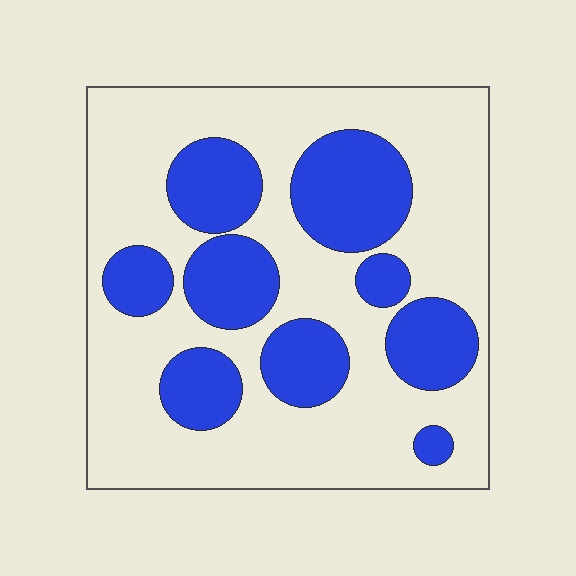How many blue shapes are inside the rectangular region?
9.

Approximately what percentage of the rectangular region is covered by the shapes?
Approximately 35%.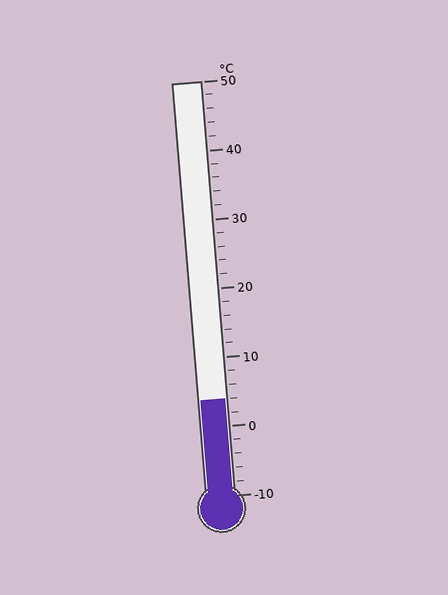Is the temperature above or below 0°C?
The temperature is above 0°C.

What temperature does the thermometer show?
The thermometer shows approximately 4°C.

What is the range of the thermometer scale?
The thermometer scale ranges from -10°C to 50°C.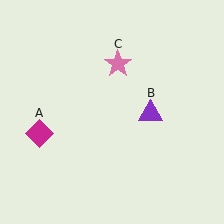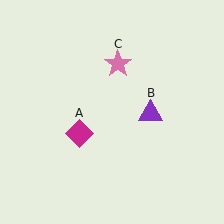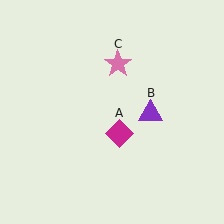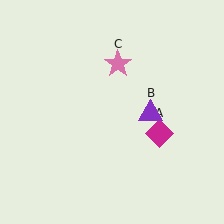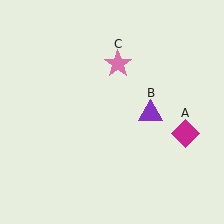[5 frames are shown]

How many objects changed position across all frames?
1 object changed position: magenta diamond (object A).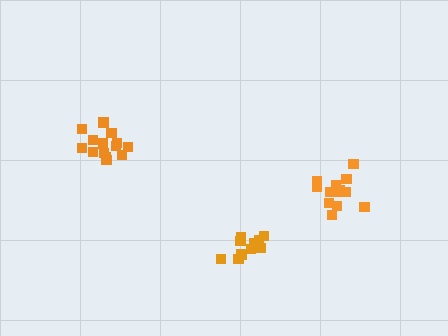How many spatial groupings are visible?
There are 3 spatial groupings.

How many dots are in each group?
Group 1: 10 dots, Group 2: 13 dots, Group 3: 14 dots (37 total).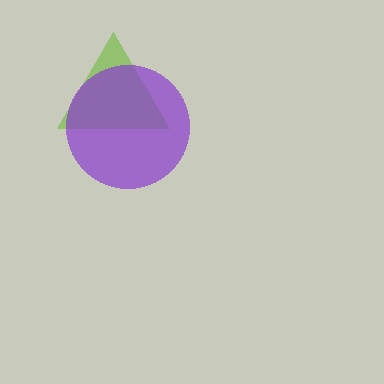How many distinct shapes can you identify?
There are 2 distinct shapes: a lime triangle, a purple circle.